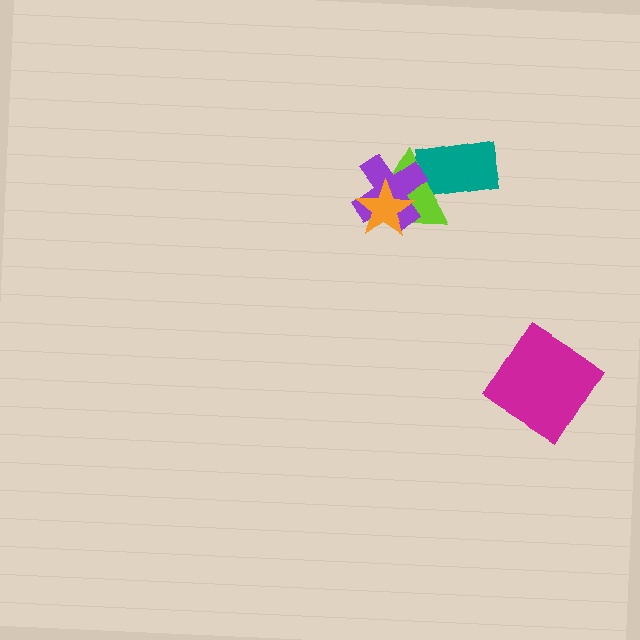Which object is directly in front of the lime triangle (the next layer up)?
The purple cross is directly in front of the lime triangle.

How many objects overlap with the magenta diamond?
0 objects overlap with the magenta diamond.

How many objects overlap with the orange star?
2 objects overlap with the orange star.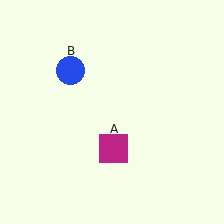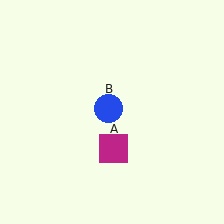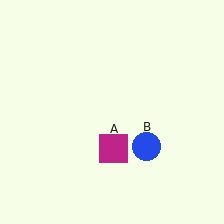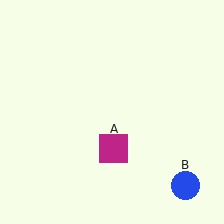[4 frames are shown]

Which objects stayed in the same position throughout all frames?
Magenta square (object A) remained stationary.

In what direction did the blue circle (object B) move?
The blue circle (object B) moved down and to the right.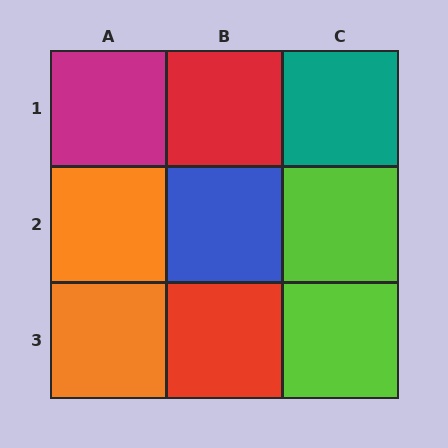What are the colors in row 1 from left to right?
Magenta, red, teal.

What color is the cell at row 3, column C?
Lime.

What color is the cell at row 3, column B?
Red.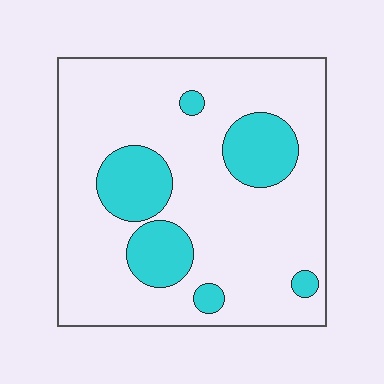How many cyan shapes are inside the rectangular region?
6.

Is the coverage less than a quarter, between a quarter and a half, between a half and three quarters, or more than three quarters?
Less than a quarter.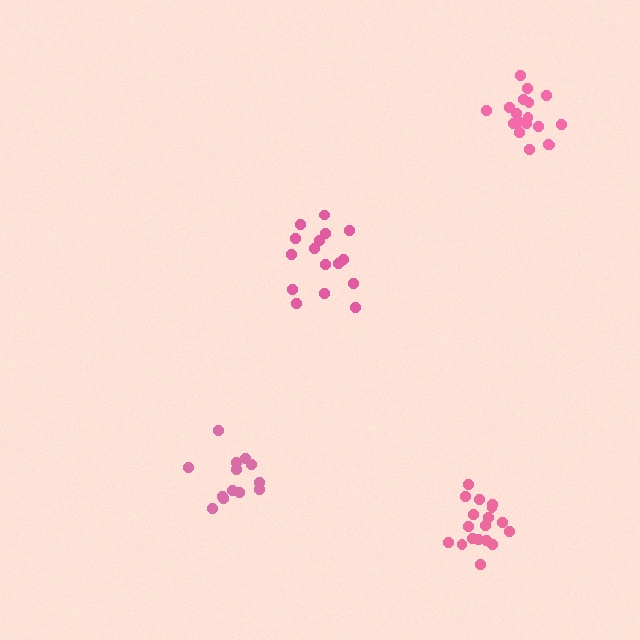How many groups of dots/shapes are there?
There are 4 groups.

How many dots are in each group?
Group 1: 17 dots, Group 2: 18 dots, Group 3: 14 dots, Group 4: 18 dots (67 total).